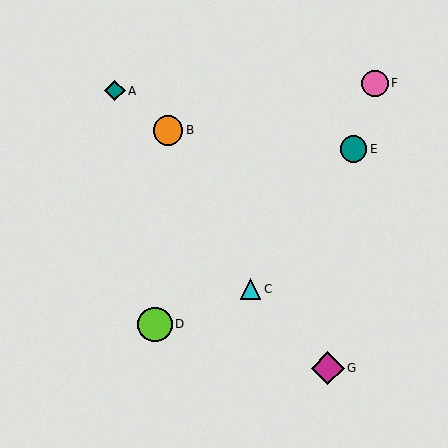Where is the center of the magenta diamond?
The center of the magenta diamond is at (328, 368).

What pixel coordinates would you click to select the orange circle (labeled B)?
Click at (168, 130) to select the orange circle B.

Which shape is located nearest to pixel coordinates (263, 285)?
The cyan triangle (labeled C) at (251, 289) is nearest to that location.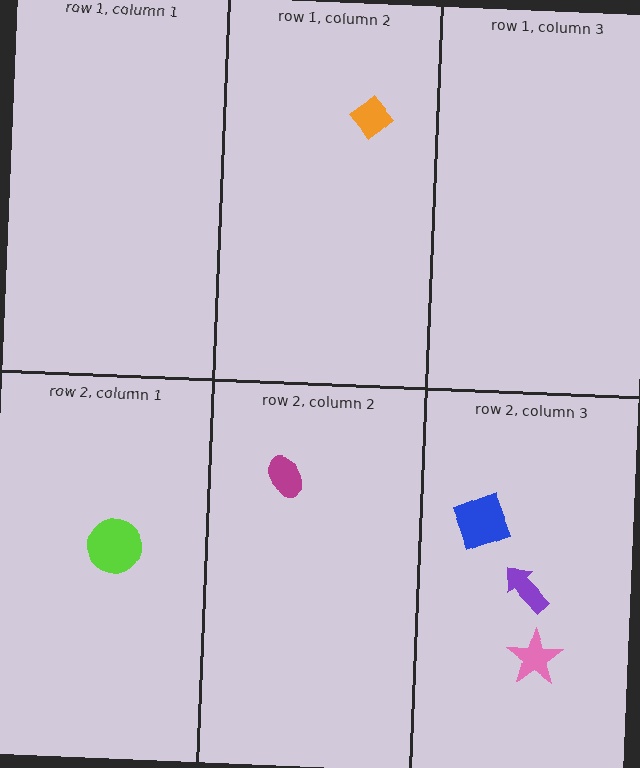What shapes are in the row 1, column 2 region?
The orange diamond.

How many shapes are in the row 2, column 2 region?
1.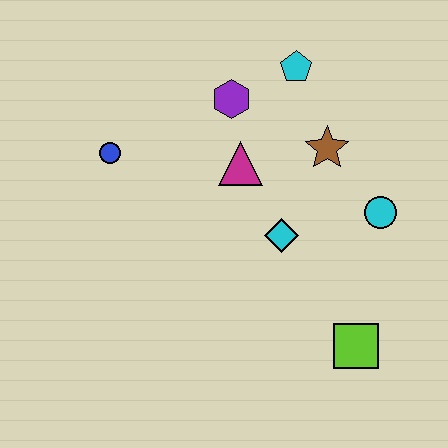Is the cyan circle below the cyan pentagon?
Yes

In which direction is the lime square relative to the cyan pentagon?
The lime square is below the cyan pentagon.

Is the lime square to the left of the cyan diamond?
No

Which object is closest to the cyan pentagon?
The purple hexagon is closest to the cyan pentagon.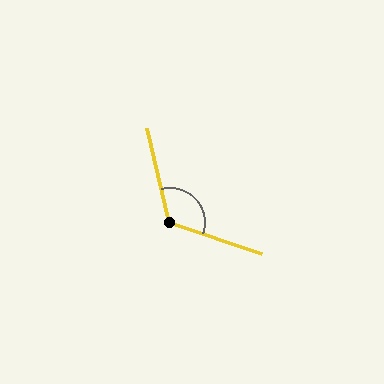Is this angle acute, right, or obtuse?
It is obtuse.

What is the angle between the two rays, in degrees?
Approximately 122 degrees.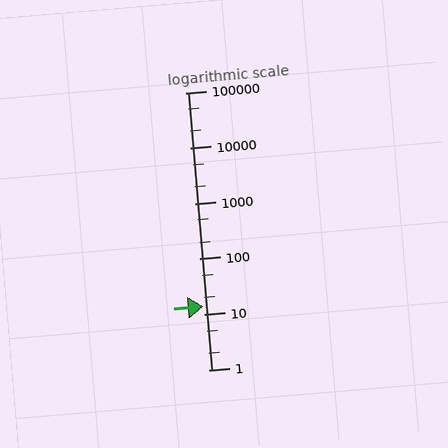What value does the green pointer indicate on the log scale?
The pointer indicates approximately 14.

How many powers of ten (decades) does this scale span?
The scale spans 5 decades, from 1 to 100000.